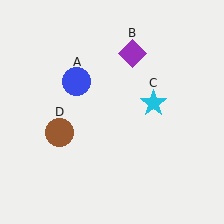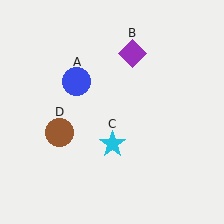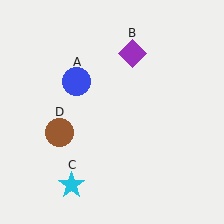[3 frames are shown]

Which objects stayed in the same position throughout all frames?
Blue circle (object A) and purple diamond (object B) and brown circle (object D) remained stationary.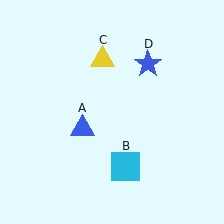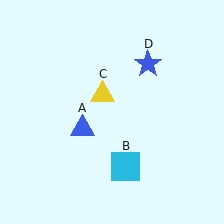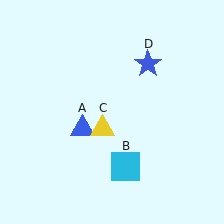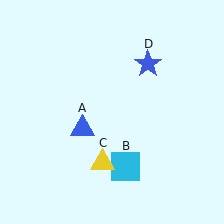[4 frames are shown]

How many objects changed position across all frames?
1 object changed position: yellow triangle (object C).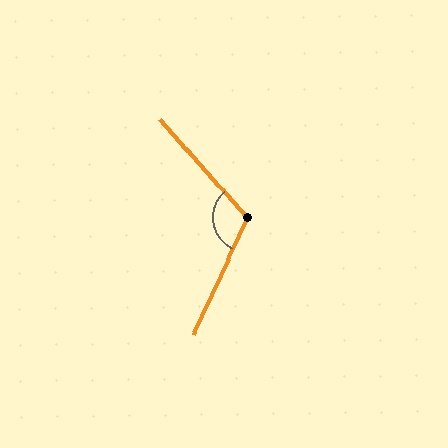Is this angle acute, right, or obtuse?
It is obtuse.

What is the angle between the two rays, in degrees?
Approximately 113 degrees.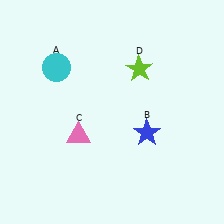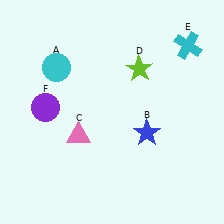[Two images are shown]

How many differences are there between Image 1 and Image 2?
There are 2 differences between the two images.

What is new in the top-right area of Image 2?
A cyan cross (E) was added in the top-right area of Image 2.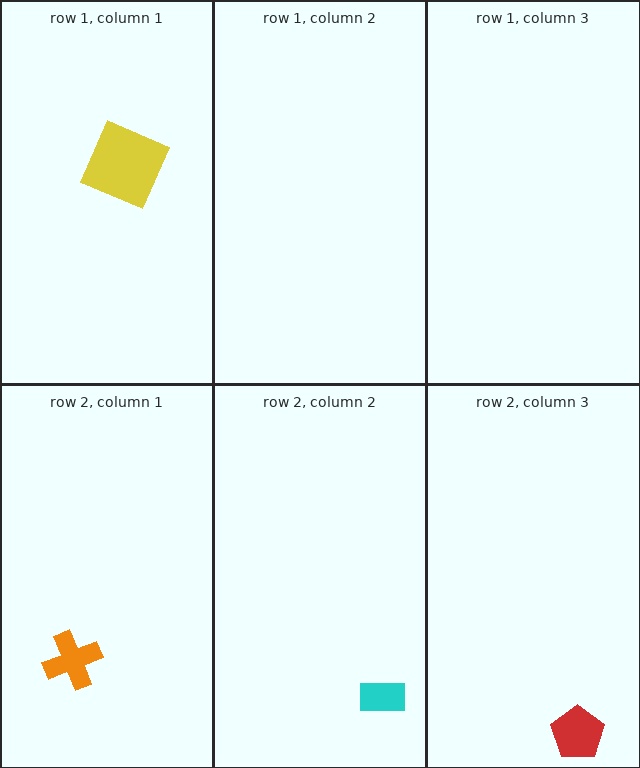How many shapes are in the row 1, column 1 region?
1.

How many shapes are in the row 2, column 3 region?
1.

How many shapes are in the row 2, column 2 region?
1.